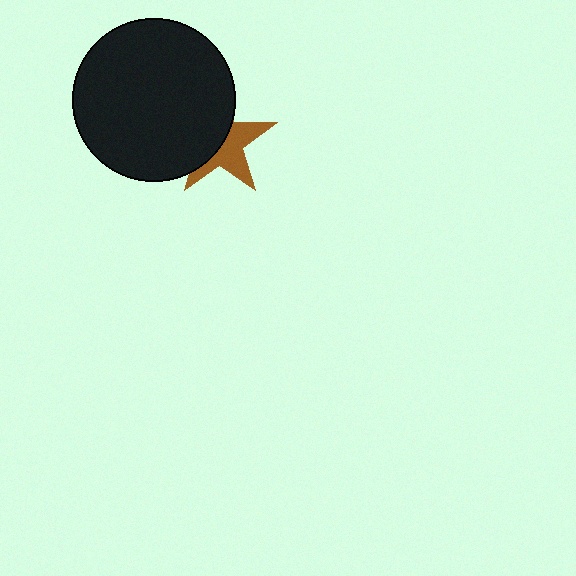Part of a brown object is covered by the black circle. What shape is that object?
It is a star.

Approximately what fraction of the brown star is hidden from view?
Roughly 52% of the brown star is hidden behind the black circle.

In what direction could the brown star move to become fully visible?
The brown star could move right. That would shift it out from behind the black circle entirely.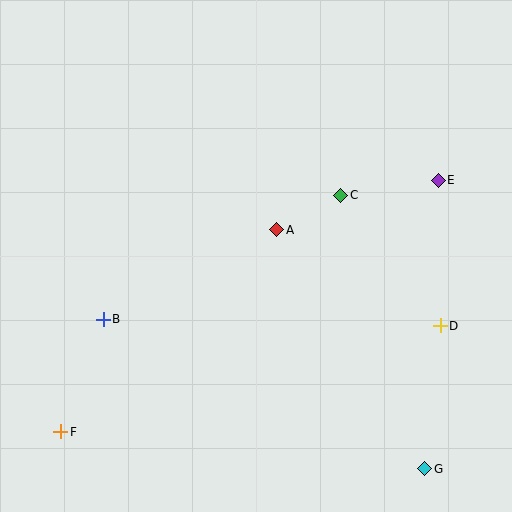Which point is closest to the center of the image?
Point A at (277, 230) is closest to the center.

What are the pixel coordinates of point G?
Point G is at (425, 469).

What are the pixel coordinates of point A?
Point A is at (277, 230).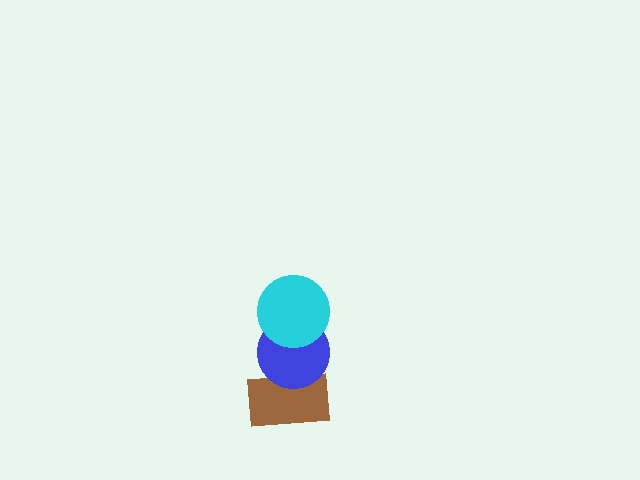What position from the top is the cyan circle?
The cyan circle is 1st from the top.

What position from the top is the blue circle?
The blue circle is 2nd from the top.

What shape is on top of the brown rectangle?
The blue circle is on top of the brown rectangle.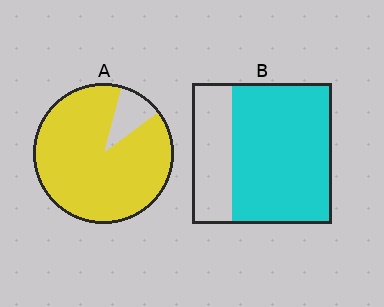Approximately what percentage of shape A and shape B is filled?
A is approximately 90% and B is approximately 70%.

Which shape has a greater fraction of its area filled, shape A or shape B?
Shape A.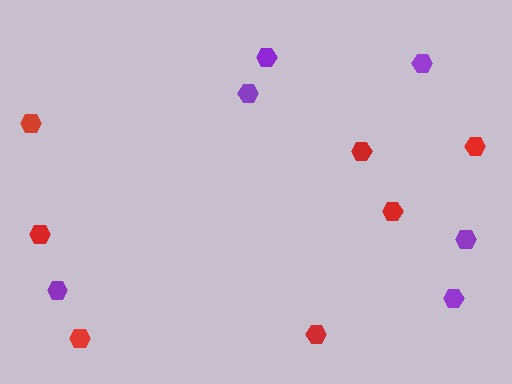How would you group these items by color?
There are 2 groups: one group of red hexagons (7) and one group of purple hexagons (6).